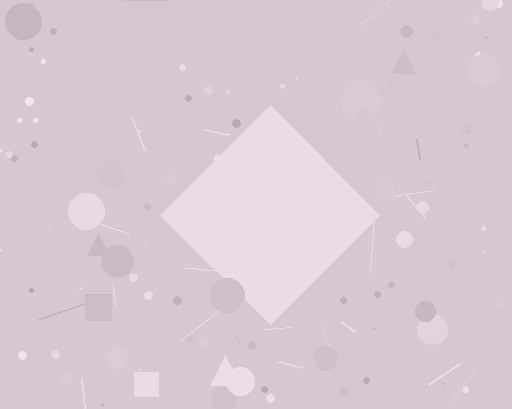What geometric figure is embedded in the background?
A diamond is embedded in the background.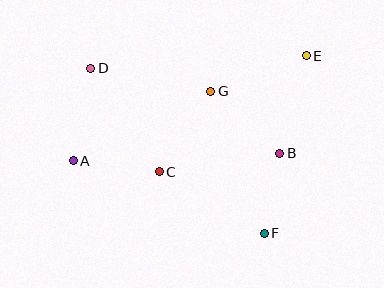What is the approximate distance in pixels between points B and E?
The distance between B and E is approximately 101 pixels.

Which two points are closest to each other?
Points B and F are closest to each other.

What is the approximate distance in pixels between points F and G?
The distance between F and G is approximately 152 pixels.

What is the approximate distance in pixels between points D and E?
The distance between D and E is approximately 216 pixels.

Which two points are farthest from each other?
Points A and E are farthest from each other.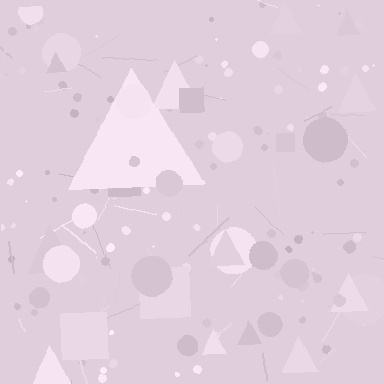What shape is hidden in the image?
A triangle is hidden in the image.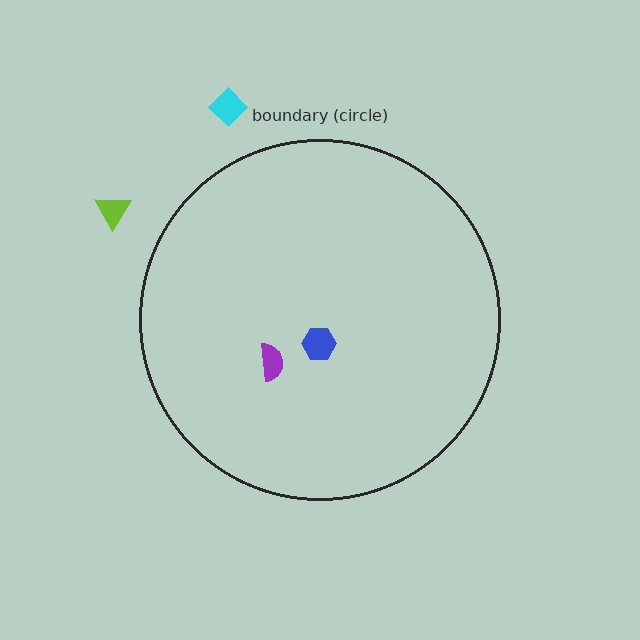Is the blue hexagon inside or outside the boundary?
Inside.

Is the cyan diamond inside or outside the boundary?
Outside.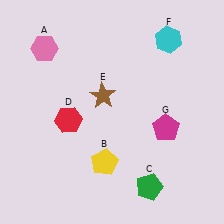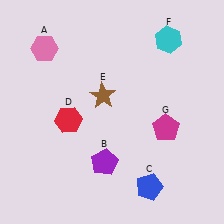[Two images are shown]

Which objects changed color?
B changed from yellow to purple. C changed from green to blue.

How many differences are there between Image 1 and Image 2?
There are 2 differences between the two images.